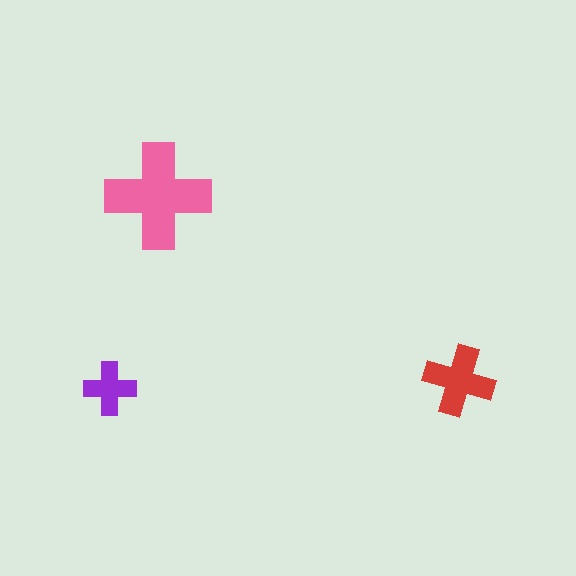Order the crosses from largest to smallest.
the pink one, the red one, the purple one.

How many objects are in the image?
There are 3 objects in the image.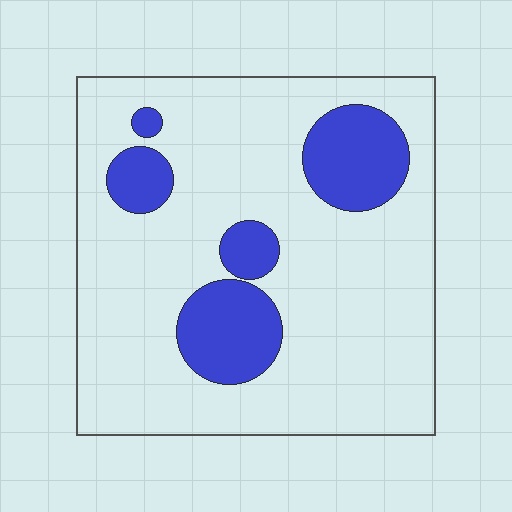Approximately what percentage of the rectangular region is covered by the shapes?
Approximately 20%.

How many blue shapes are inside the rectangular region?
5.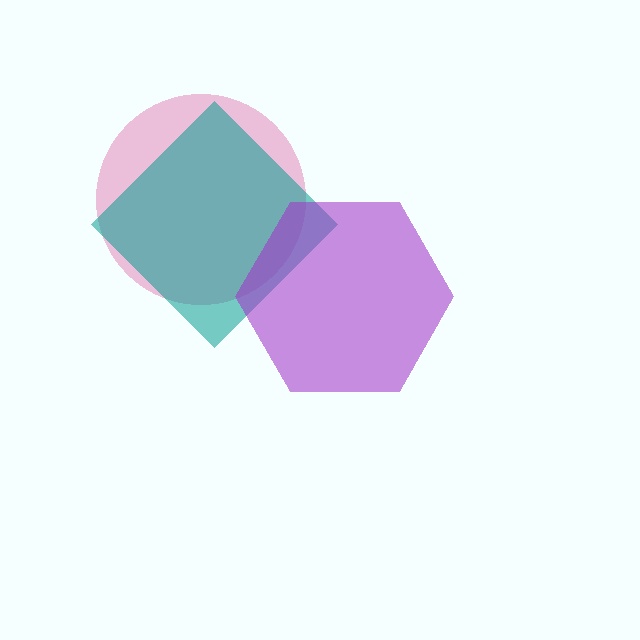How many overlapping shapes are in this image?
There are 3 overlapping shapes in the image.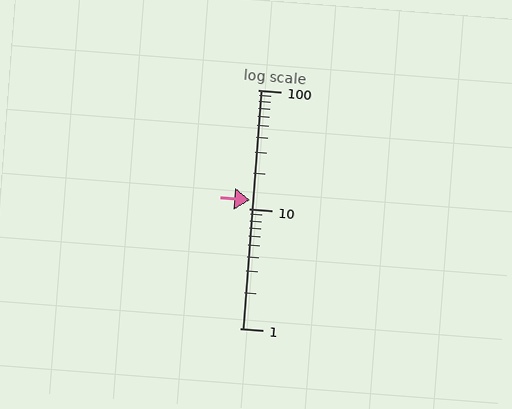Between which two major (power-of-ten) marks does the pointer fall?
The pointer is between 10 and 100.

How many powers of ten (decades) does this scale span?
The scale spans 2 decades, from 1 to 100.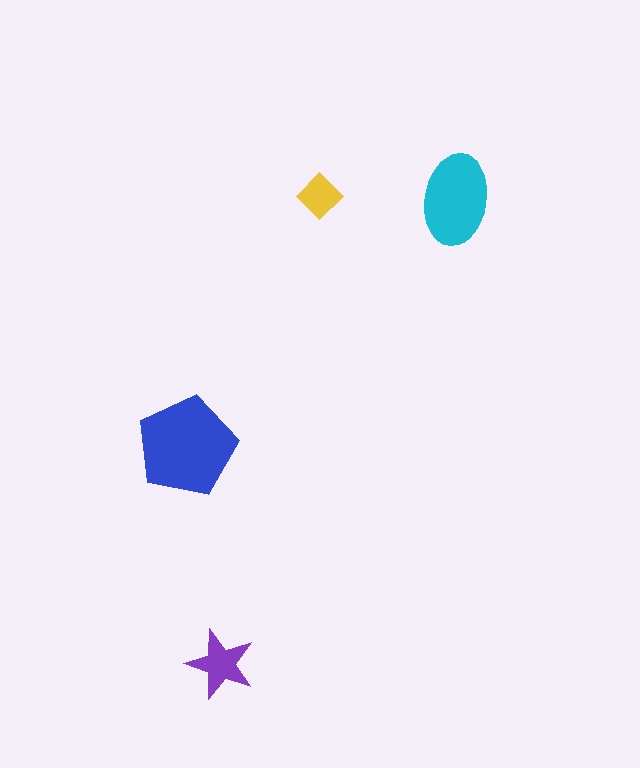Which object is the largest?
The blue pentagon.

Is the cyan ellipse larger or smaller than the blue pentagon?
Smaller.